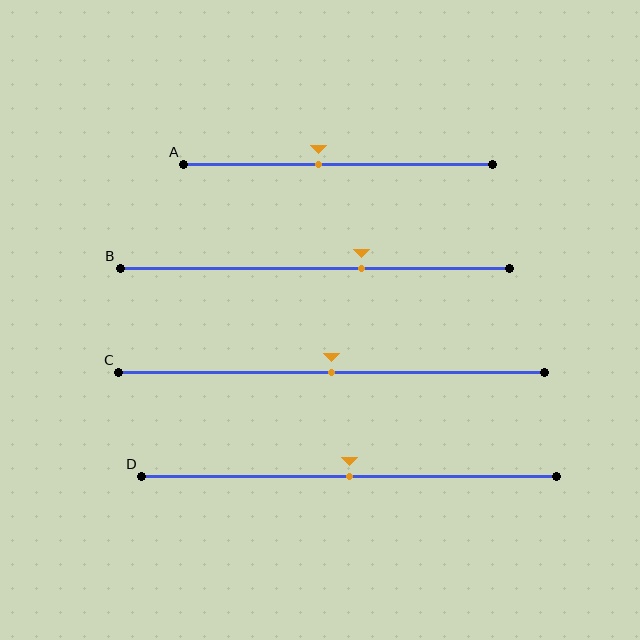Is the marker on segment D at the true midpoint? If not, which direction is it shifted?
Yes, the marker on segment D is at the true midpoint.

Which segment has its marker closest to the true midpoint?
Segment C has its marker closest to the true midpoint.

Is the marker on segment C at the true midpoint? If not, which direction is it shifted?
Yes, the marker on segment C is at the true midpoint.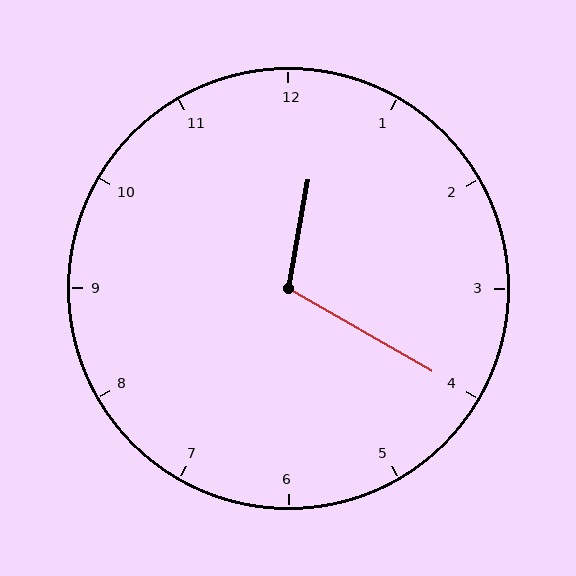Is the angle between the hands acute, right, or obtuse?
It is obtuse.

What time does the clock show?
12:20.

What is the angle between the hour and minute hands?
Approximately 110 degrees.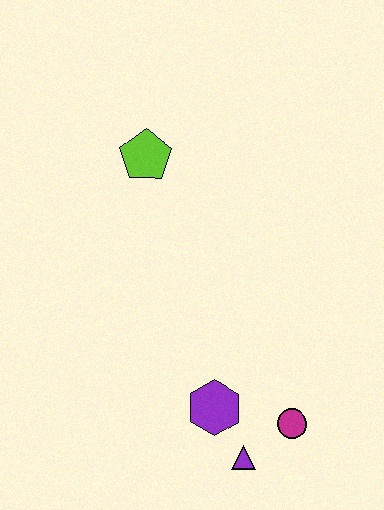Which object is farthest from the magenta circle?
The lime pentagon is farthest from the magenta circle.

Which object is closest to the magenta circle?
The purple triangle is closest to the magenta circle.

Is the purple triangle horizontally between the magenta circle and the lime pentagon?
Yes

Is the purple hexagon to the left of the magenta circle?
Yes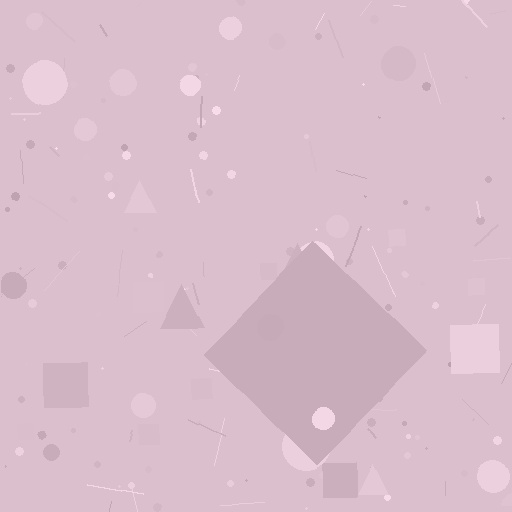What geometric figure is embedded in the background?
A diamond is embedded in the background.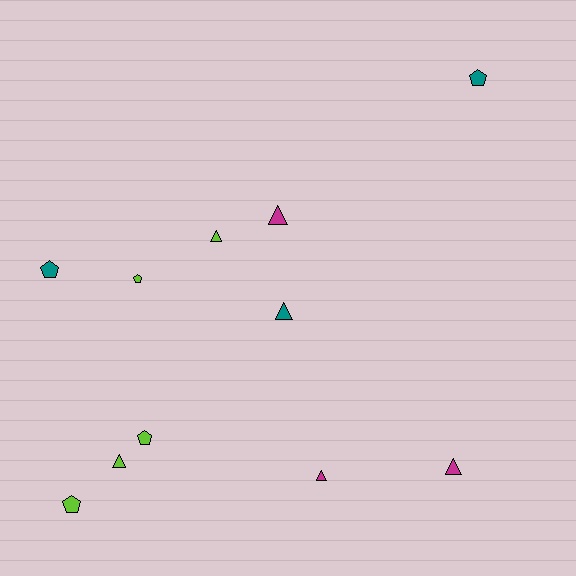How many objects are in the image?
There are 11 objects.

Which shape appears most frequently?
Triangle, with 6 objects.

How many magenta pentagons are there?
There are no magenta pentagons.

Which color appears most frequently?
Lime, with 5 objects.